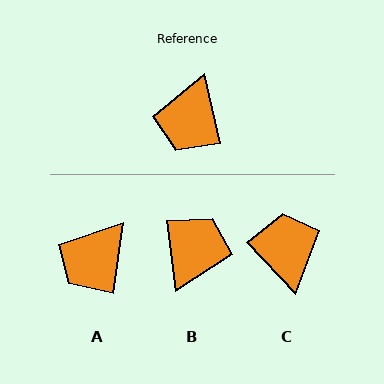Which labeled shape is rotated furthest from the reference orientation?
B, about 173 degrees away.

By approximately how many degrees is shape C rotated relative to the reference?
Approximately 150 degrees clockwise.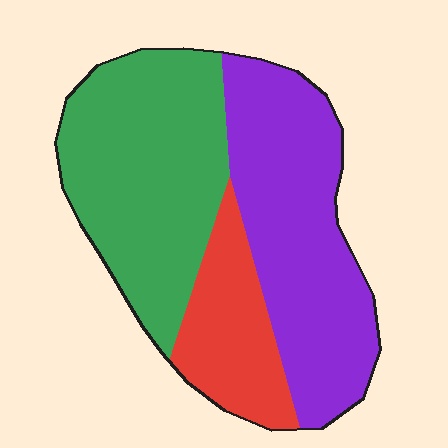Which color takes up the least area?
Red, at roughly 20%.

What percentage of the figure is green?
Green covers around 40% of the figure.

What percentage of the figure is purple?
Purple covers about 40% of the figure.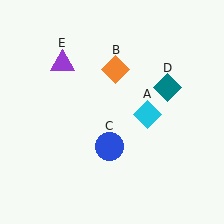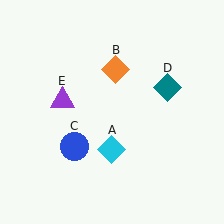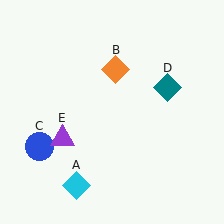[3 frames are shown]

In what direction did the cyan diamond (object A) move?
The cyan diamond (object A) moved down and to the left.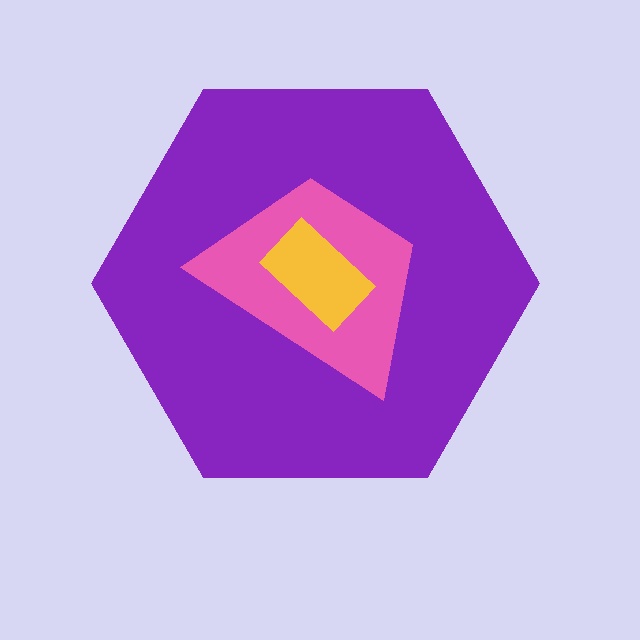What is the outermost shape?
The purple hexagon.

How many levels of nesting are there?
3.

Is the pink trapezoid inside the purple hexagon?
Yes.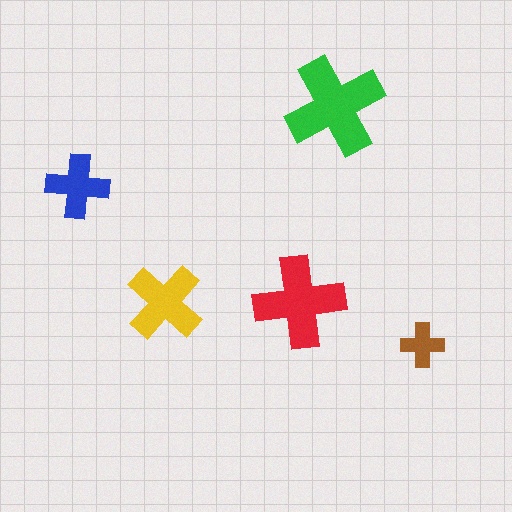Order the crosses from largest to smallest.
the green one, the red one, the yellow one, the blue one, the brown one.